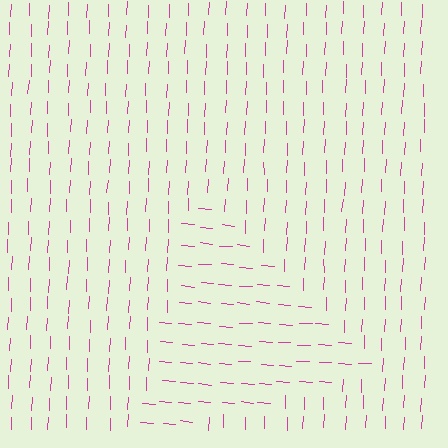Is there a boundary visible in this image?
Yes, there is a texture boundary formed by a change in line orientation.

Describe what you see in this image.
The image is filled with small magenta line segments. A triangle region in the image has lines oriented differently from the surrounding lines, creating a visible texture boundary.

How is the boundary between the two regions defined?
The boundary is defined purely by a change in line orientation (approximately 88 degrees difference). All lines are the same color and thickness.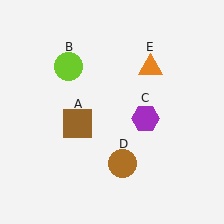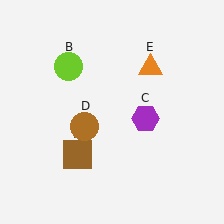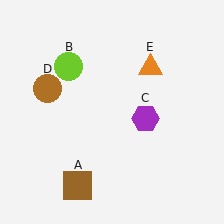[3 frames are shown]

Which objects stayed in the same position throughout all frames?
Lime circle (object B) and purple hexagon (object C) and orange triangle (object E) remained stationary.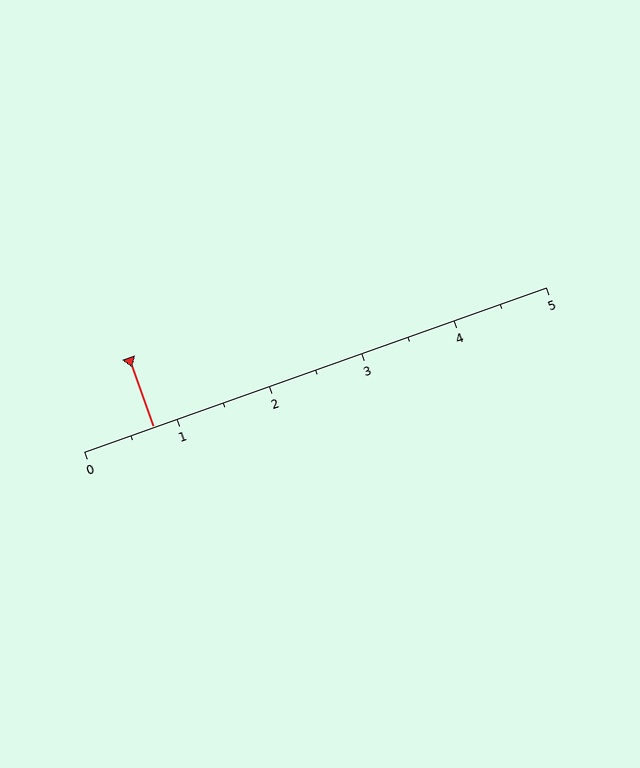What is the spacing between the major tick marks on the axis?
The major ticks are spaced 1 apart.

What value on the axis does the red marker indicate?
The marker indicates approximately 0.8.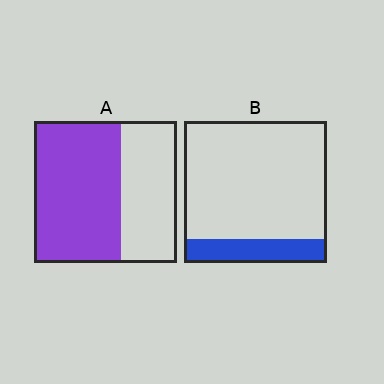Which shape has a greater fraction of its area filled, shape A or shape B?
Shape A.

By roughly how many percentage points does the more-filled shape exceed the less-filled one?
By roughly 45 percentage points (A over B).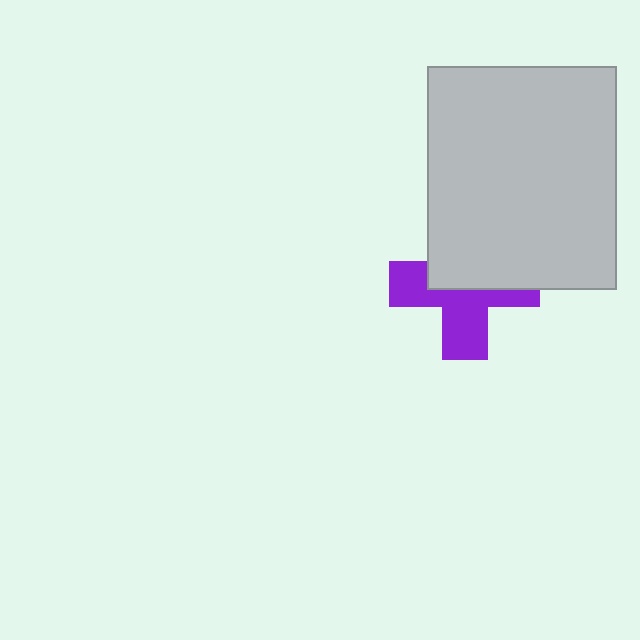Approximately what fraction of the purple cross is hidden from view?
Roughly 47% of the purple cross is hidden behind the light gray rectangle.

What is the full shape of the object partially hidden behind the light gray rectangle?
The partially hidden object is a purple cross.